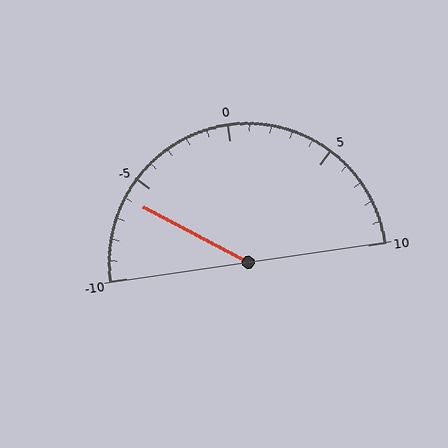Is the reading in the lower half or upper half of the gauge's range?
The reading is in the lower half of the range (-10 to 10).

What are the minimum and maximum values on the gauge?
The gauge ranges from -10 to 10.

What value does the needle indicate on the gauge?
The needle indicates approximately -6.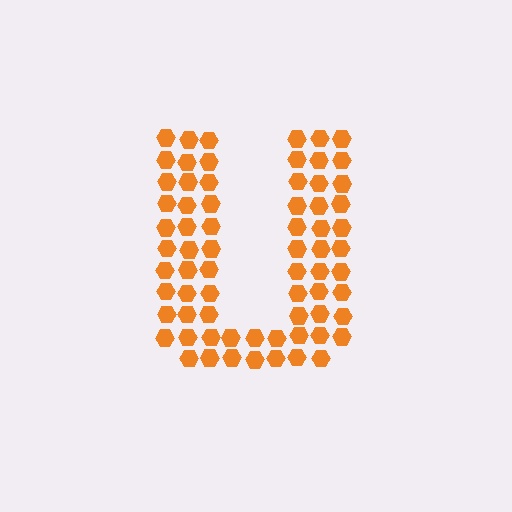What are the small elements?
The small elements are hexagons.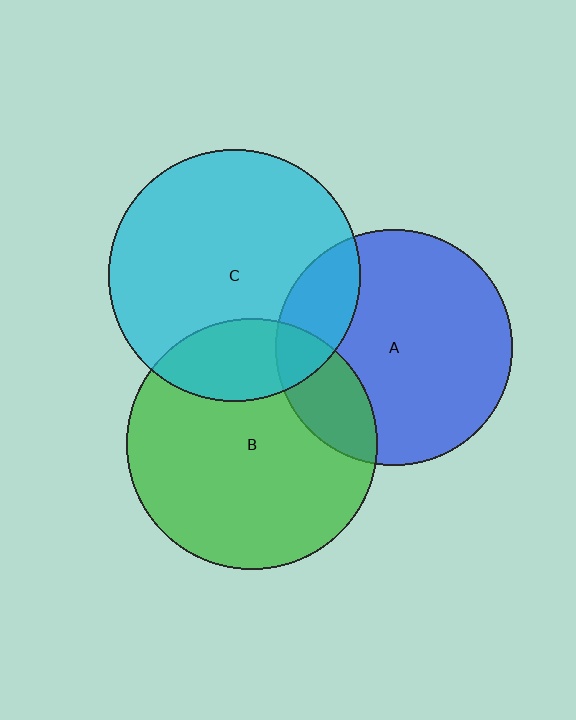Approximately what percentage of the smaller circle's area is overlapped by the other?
Approximately 20%.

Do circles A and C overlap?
Yes.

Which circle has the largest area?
Circle C (cyan).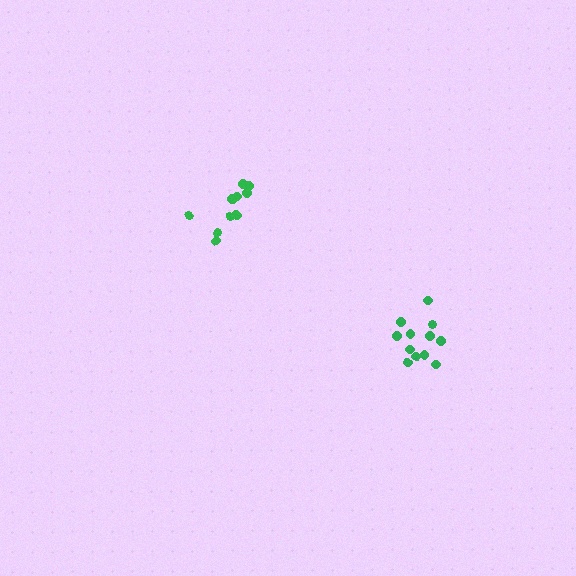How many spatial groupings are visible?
There are 2 spatial groupings.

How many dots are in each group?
Group 1: 12 dots, Group 2: 11 dots (23 total).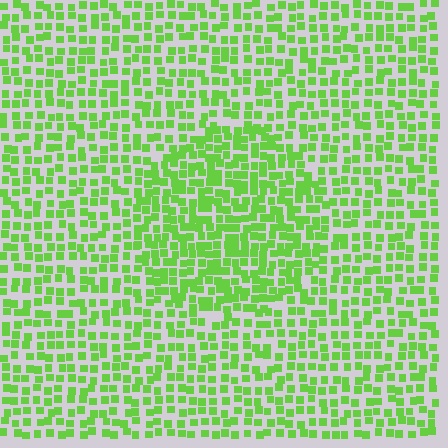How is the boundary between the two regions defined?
The boundary is defined by a change in element density (approximately 1.5x ratio). All elements are the same color, size, and shape.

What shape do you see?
I see a circle.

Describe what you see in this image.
The image contains small lime elements arranged at two different densities. A circle-shaped region is visible where the elements are more densely packed than the surrounding area.